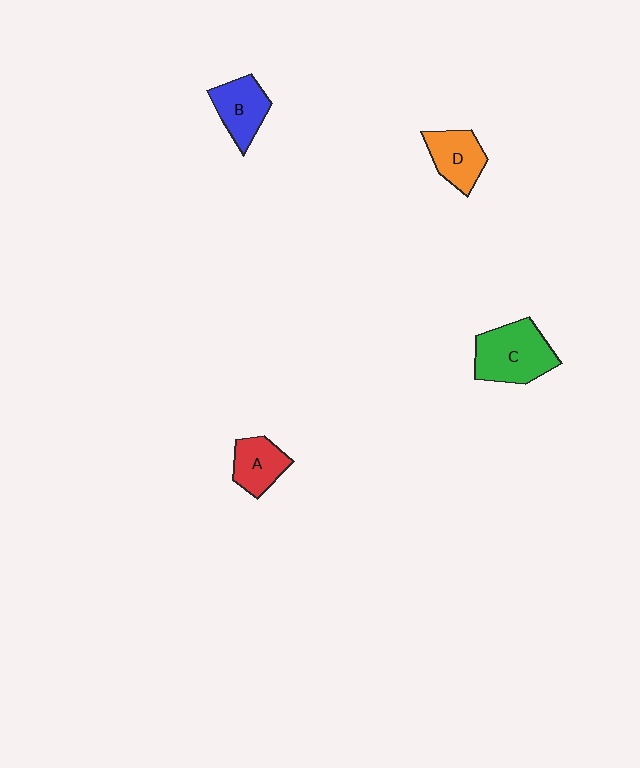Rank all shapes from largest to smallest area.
From largest to smallest: C (green), B (blue), D (orange), A (red).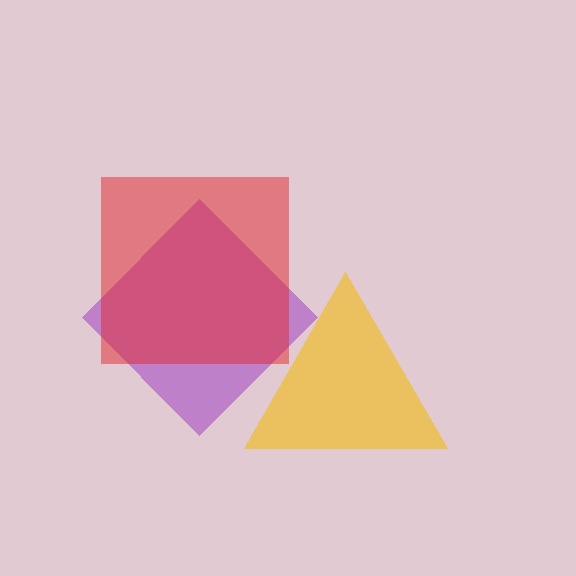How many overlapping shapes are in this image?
There are 3 overlapping shapes in the image.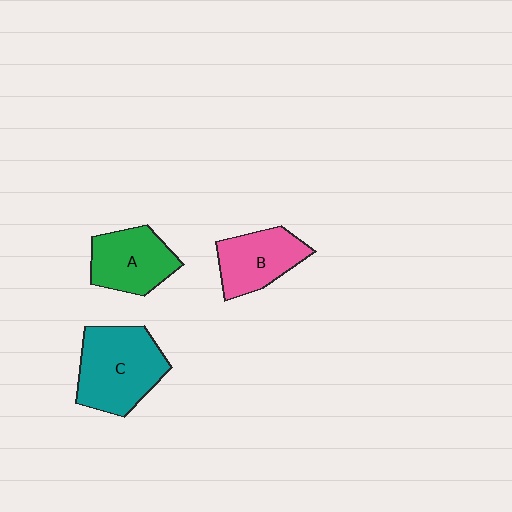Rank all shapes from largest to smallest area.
From largest to smallest: C (teal), A (green), B (pink).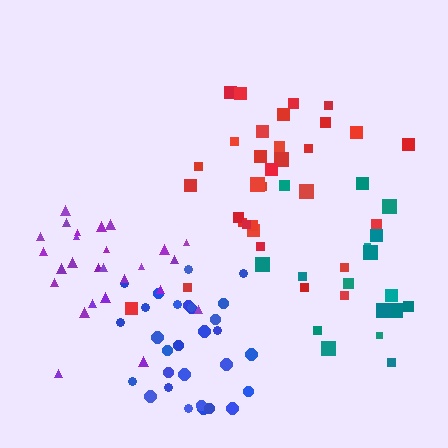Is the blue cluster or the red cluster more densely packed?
Blue.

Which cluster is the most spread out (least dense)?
Red.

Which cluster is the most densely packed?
Blue.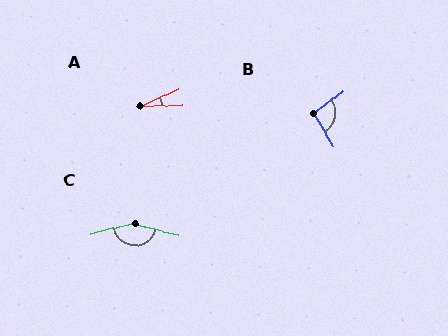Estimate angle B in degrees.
Approximately 97 degrees.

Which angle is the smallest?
A, at approximately 23 degrees.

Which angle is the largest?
C, at approximately 152 degrees.